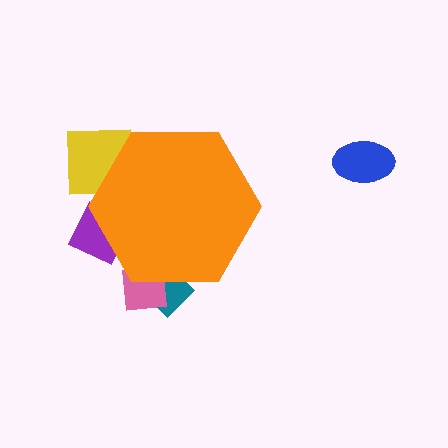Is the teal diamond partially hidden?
Yes, the teal diamond is partially hidden behind the orange hexagon.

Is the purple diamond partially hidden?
Yes, the purple diamond is partially hidden behind the orange hexagon.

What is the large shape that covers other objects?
An orange hexagon.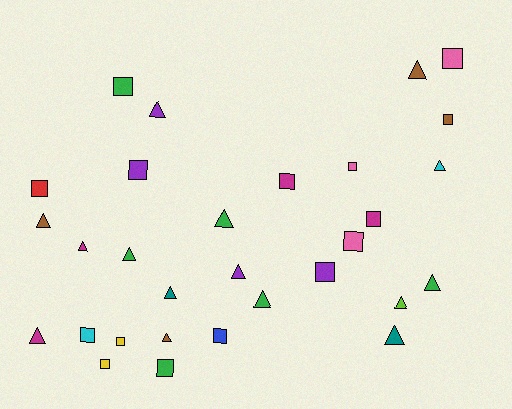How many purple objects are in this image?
There are 4 purple objects.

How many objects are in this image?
There are 30 objects.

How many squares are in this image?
There are 15 squares.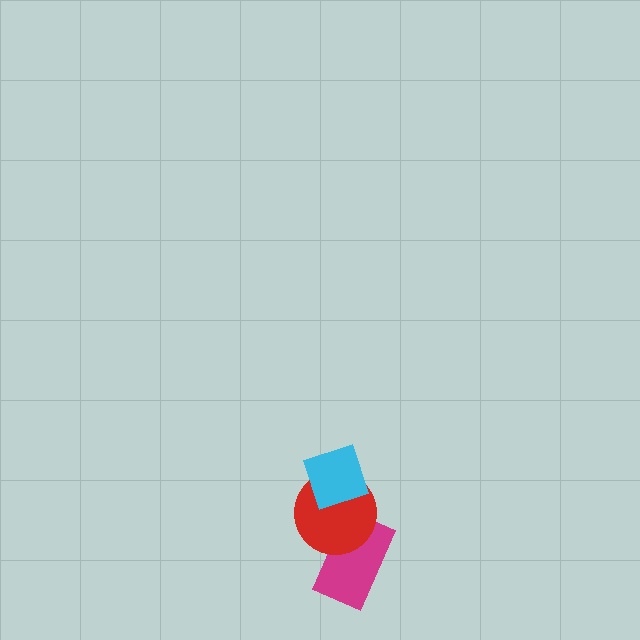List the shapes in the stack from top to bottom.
From top to bottom: the cyan diamond, the red circle, the magenta rectangle.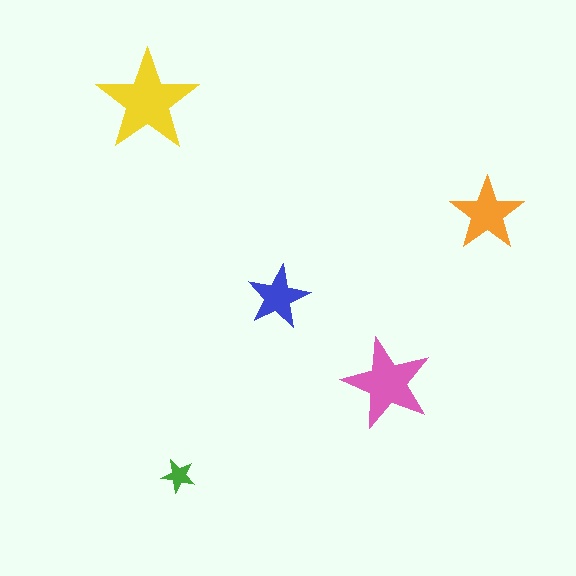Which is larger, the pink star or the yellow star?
The yellow one.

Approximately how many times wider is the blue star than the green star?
About 2 times wider.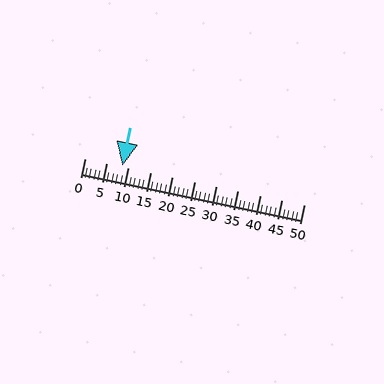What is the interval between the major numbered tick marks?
The major tick marks are spaced 5 units apart.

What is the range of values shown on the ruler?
The ruler shows values from 0 to 50.